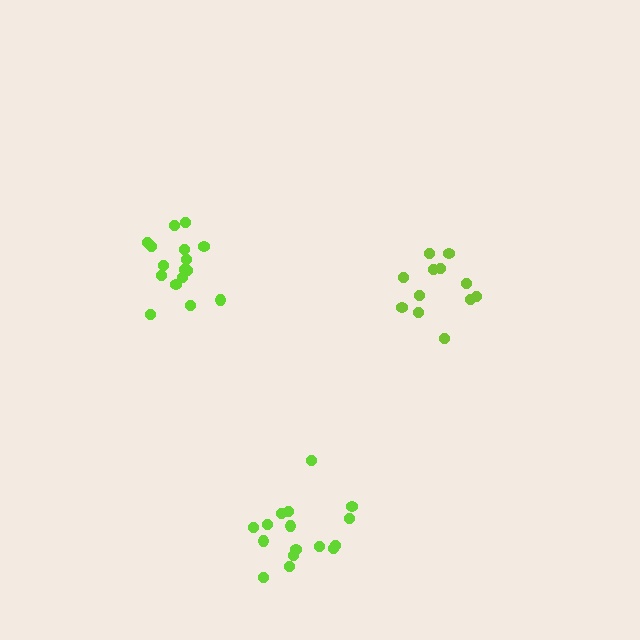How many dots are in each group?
Group 1: 16 dots, Group 2: 12 dots, Group 3: 16 dots (44 total).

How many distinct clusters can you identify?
There are 3 distinct clusters.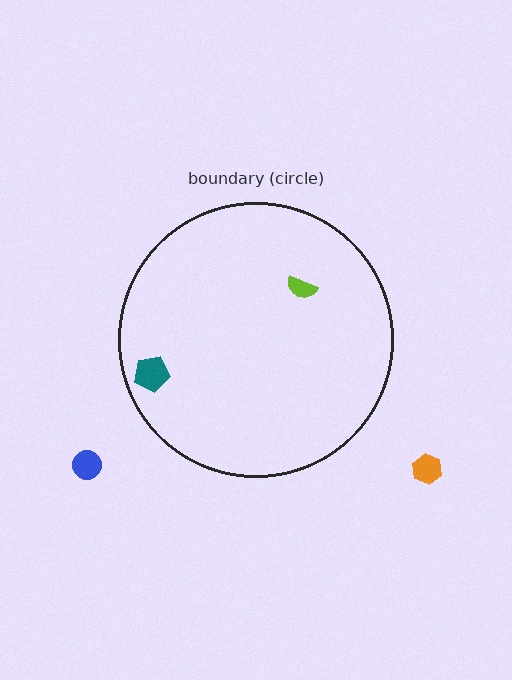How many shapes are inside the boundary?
2 inside, 2 outside.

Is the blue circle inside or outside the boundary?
Outside.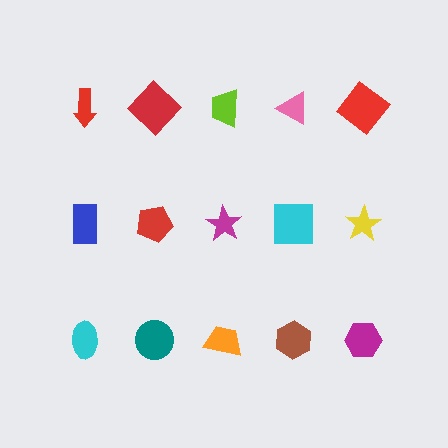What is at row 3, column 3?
An orange trapezoid.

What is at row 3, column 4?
A brown hexagon.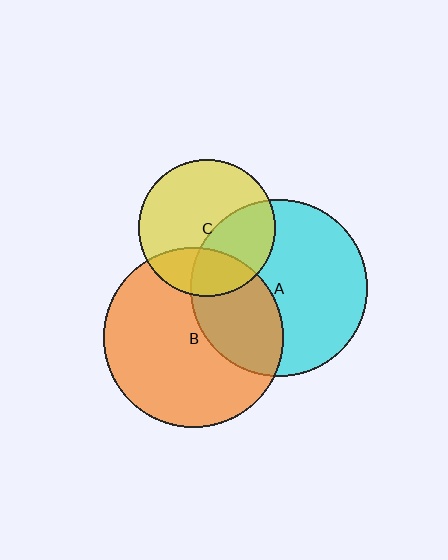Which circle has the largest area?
Circle B (orange).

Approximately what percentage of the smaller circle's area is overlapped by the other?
Approximately 25%.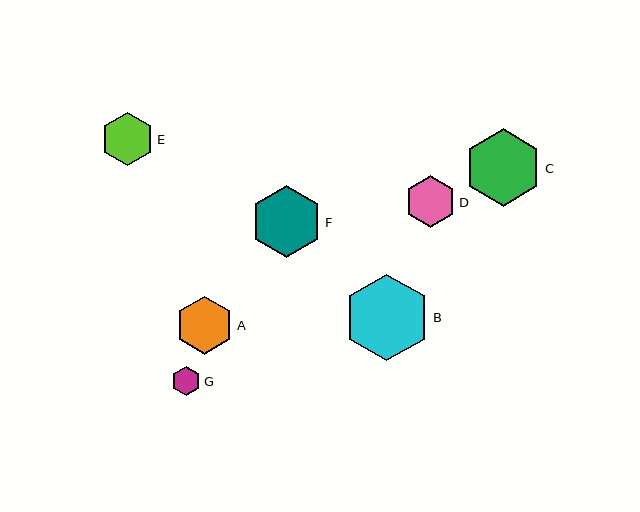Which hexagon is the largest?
Hexagon B is the largest with a size of approximately 87 pixels.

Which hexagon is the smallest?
Hexagon G is the smallest with a size of approximately 29 pixels.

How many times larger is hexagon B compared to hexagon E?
Hexagon B is approximately 1.6 times the size of hexagon E.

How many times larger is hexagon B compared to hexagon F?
Hexagon B is approximately 1.2 times the size of hexagon F.